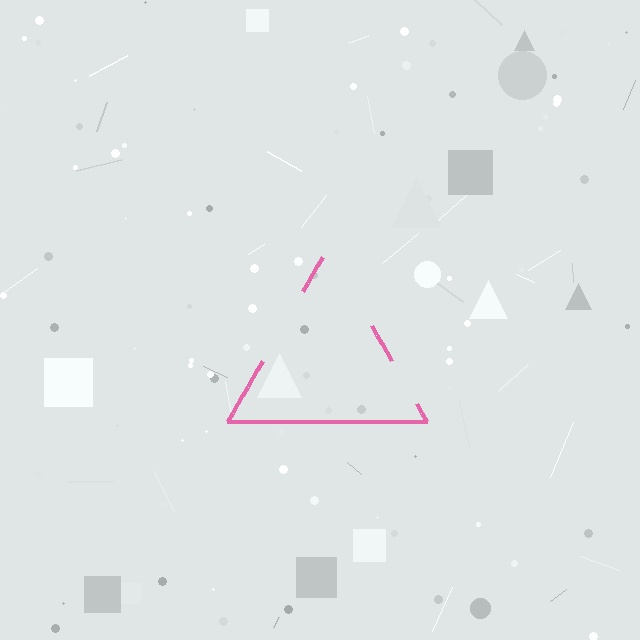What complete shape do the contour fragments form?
The contour fragments form a triangle.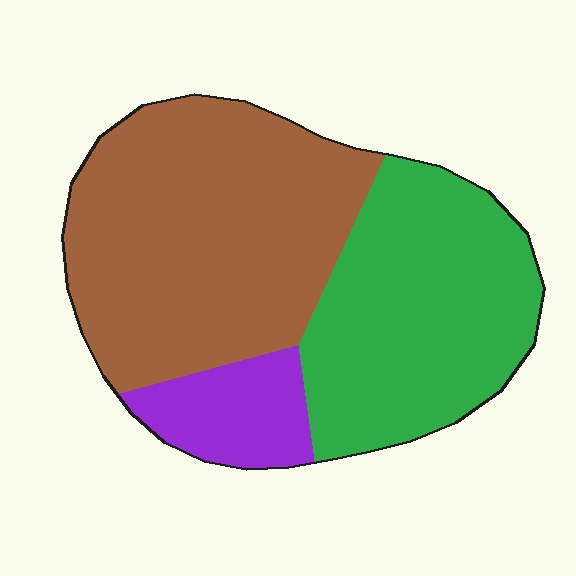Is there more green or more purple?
Green.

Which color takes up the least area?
Purple, at roughly 10%.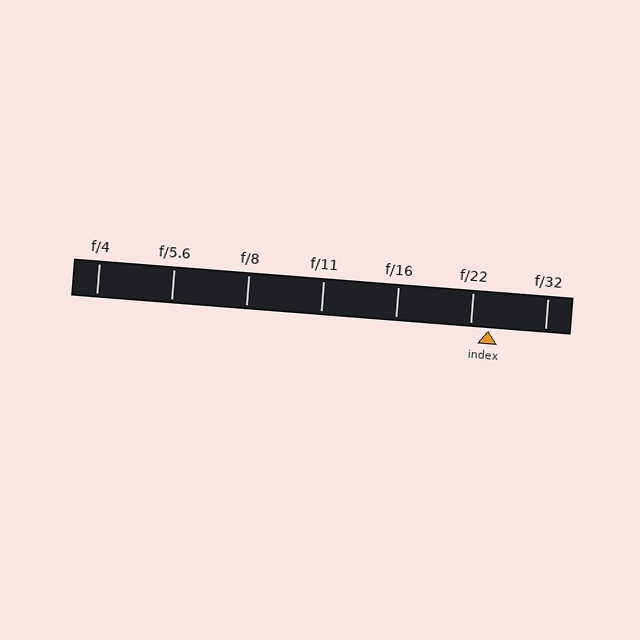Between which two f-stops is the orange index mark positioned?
The index mark is between f/22 and f/32.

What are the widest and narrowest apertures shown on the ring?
The widest aperture shown is f/4 and the narrowest is f/32.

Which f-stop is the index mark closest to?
The index mark is closest to f/22.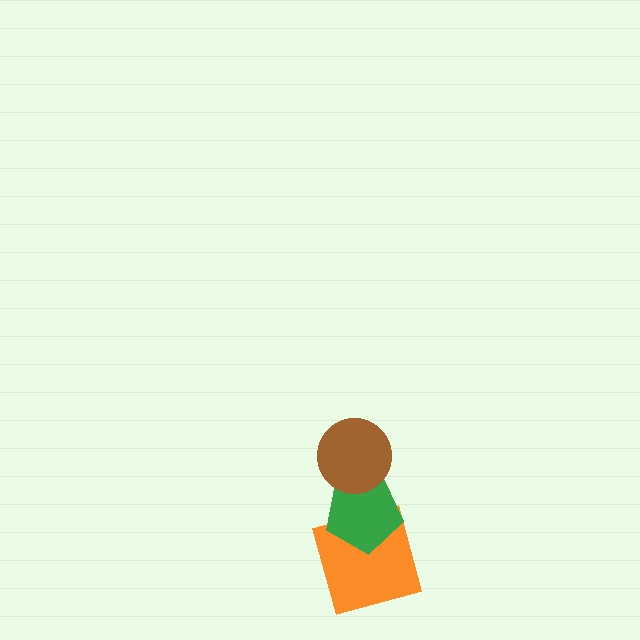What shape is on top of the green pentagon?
The brown circle is on top of the green pentagon.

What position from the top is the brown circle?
The brown circle is 1st from the top.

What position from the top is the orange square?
The orange square is 3rd from the top.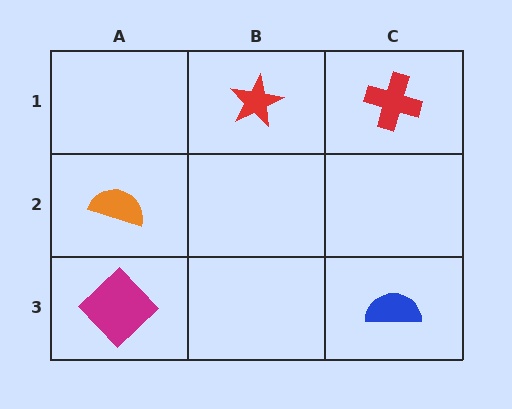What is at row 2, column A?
An orange semicircle.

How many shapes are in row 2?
1 shape.